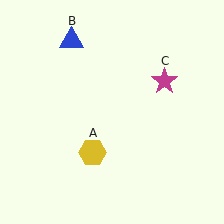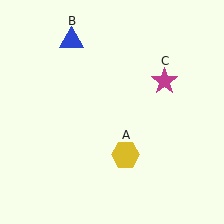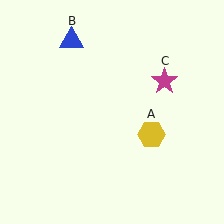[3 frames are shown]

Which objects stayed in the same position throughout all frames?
Blue triangle (object B) and magenta star (object C) remained stationary.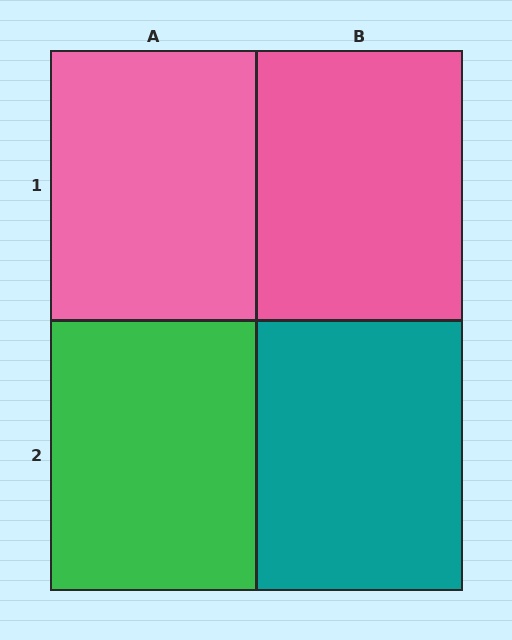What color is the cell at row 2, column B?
Teal.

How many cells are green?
1 cell is green.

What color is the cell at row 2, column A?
Green.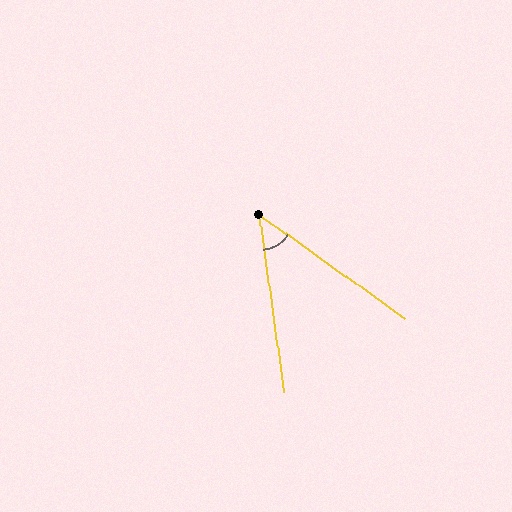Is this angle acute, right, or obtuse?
It is acute.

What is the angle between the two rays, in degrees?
Approximately 47 degrees.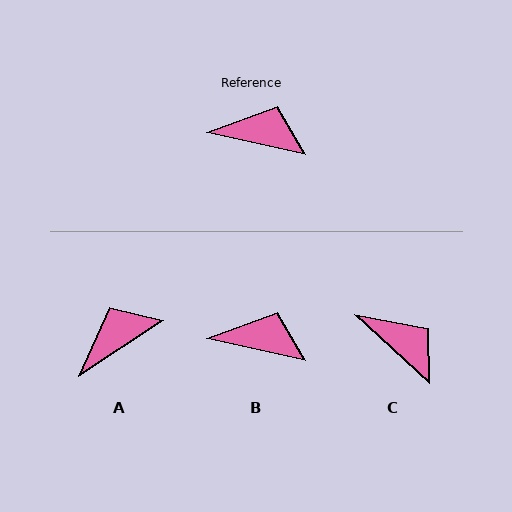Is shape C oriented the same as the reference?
No, it is off by about 30 degrees.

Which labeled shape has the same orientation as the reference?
B.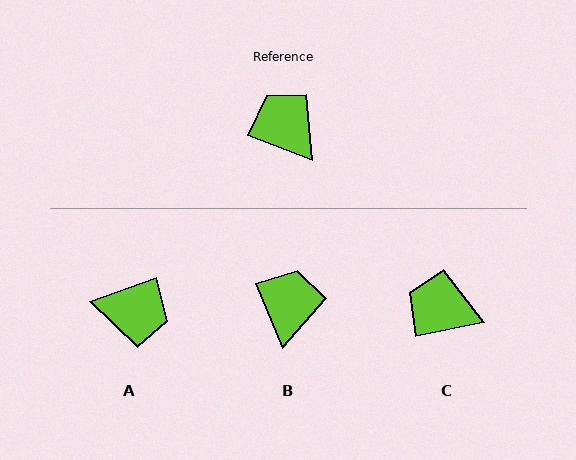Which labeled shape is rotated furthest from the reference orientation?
A, about 139 degrees away.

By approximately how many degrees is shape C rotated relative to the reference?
Approximately 33 degrees counter-clockwise.